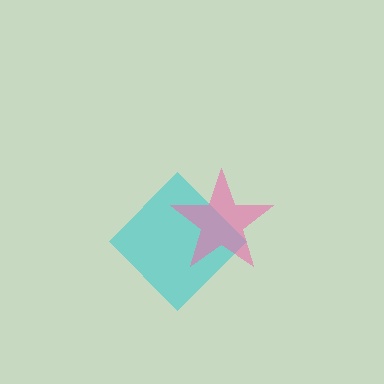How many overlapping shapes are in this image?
There are 2 overlapping shapes in the image.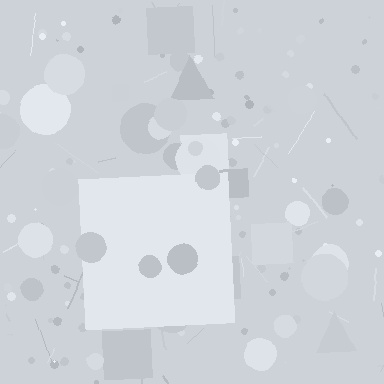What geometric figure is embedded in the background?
A square is embedded in the background.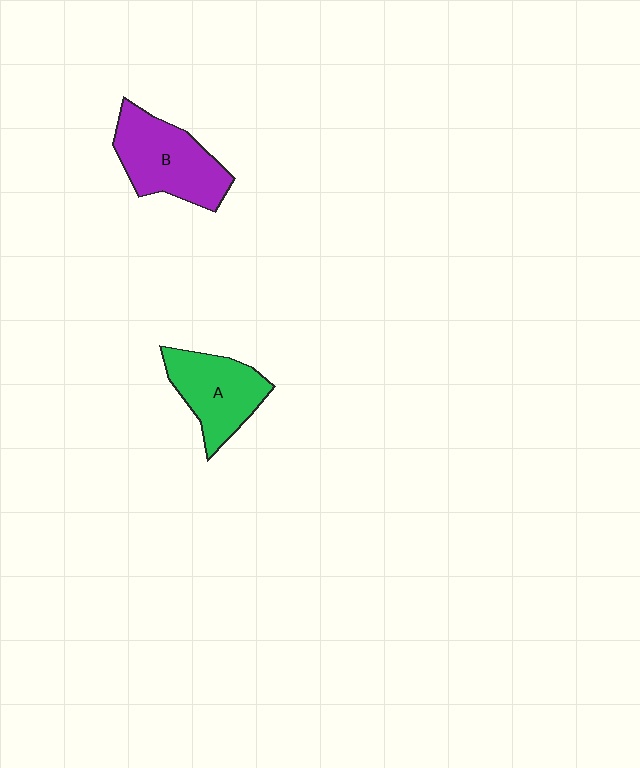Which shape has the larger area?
Shape B (purple).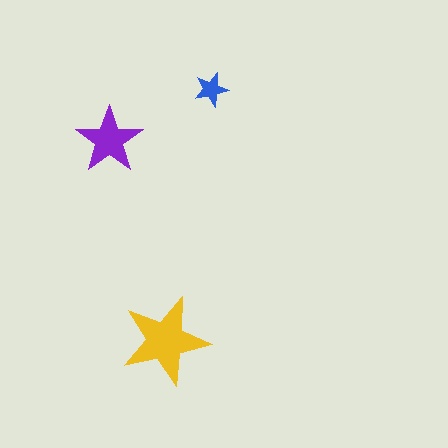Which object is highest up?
The blue star is topmost.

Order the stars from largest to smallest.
the yellow one, the purple one, the blue one.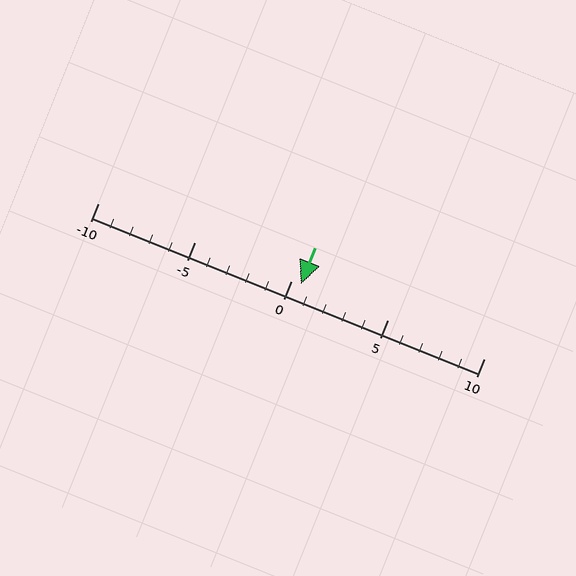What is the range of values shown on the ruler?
The ruler shows values from -10 to 10.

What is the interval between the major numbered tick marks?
The major tick marks are spaced 5 units apart.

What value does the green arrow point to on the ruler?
The green arrow points to approximately 0.